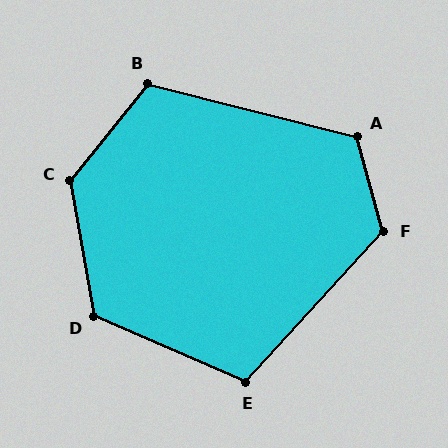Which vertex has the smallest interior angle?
E, at approximately 109 degrees.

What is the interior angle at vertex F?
Approximately 122 degrees (obtuse).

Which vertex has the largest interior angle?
C, at approximately 132 degrees.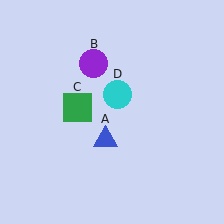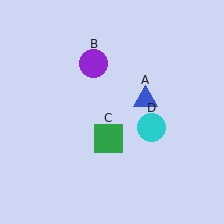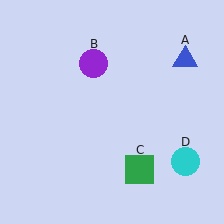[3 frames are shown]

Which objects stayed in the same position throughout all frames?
Purple circle (object B) remained stationary.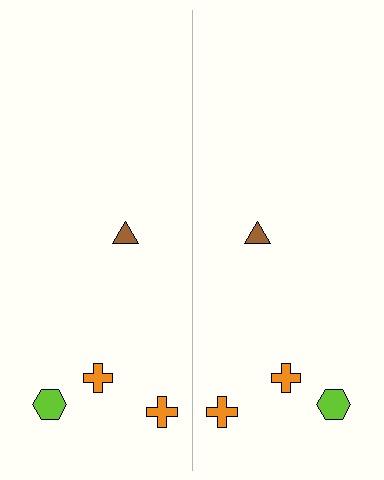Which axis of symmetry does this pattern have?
The pattern has a vertical axis of symmetry running through the center of the image.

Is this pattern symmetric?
Yes, this pattern has bilateral (reflection) symmetry.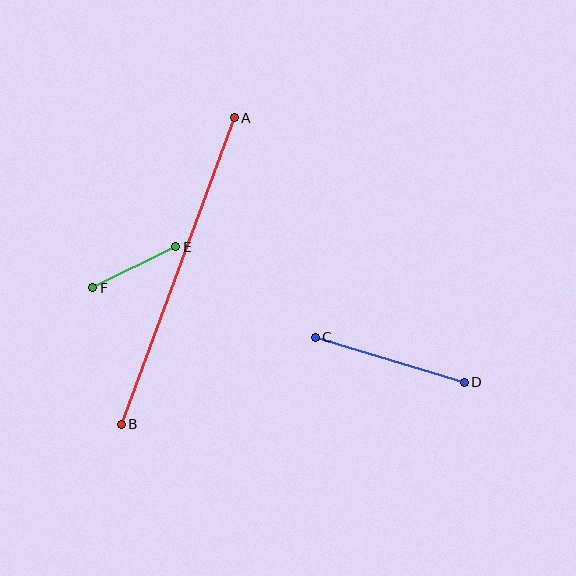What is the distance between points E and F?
The distance is approximately 93 pixels.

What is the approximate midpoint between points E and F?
The midpoint is at approximately (134, 267) pixels.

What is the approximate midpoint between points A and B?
The midpoint is at approximately (178, 271) pixels.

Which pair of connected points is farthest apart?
Points A and B are farthest apart.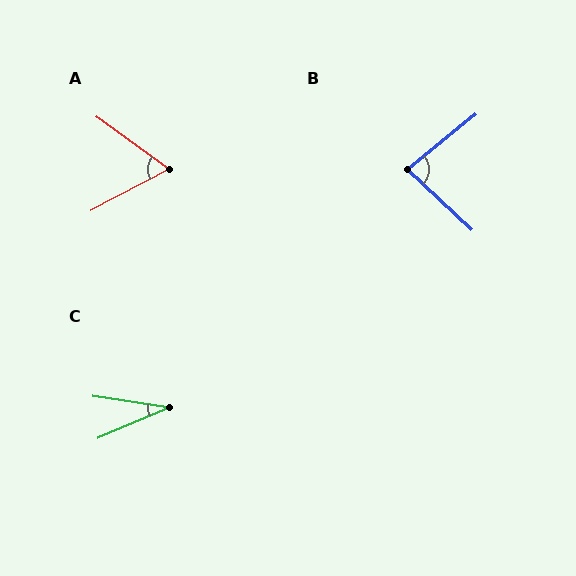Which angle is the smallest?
C, at approximately 31 degrees.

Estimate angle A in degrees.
Approximately 64 degrees.